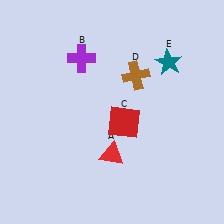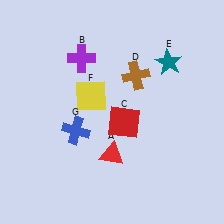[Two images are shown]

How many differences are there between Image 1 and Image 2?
There are 2 differences between the two images.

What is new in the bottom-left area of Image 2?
A blue cross (G) was added in the bottom-left area of Image 2.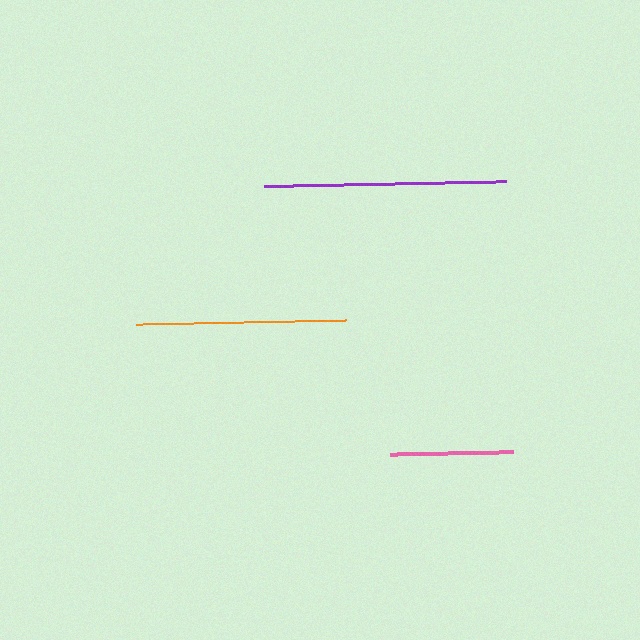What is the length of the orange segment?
The orange segment is approximately 209 pixels long.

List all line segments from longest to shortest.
From longest to shortest: purple, orange, pink.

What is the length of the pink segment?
The pink segment is approximately 123 pixels long.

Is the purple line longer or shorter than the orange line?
The purple line is longer than the orange line.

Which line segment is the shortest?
The pink line is the shortest at approximately 123 pixels.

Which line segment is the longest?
The purple line is the longest at approximately 241 pixels.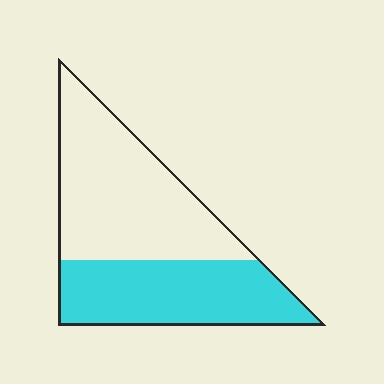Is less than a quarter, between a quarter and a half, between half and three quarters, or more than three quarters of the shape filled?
Between a quarter and a half.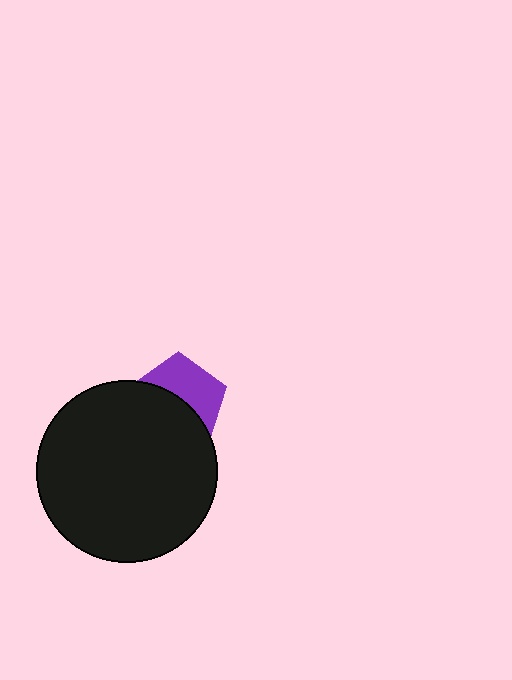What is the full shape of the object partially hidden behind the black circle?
The partially hidden object is a purple pentagon.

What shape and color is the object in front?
The object in front is a black circle.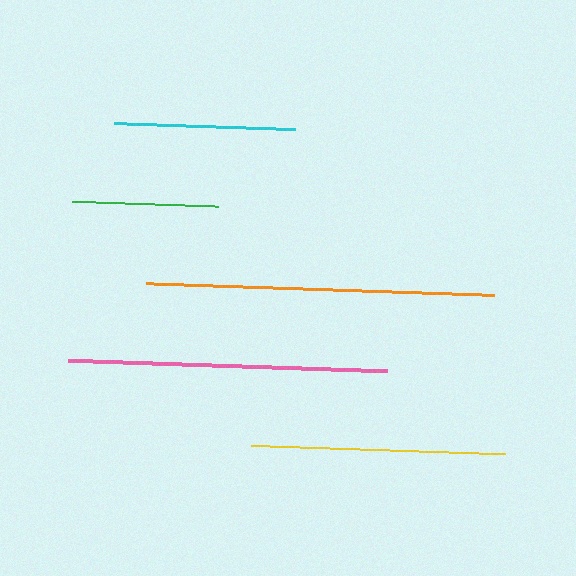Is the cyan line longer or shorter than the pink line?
The pink line is longer than the cyan line.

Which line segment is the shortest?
The green line is the shortest at approximately 147 pixels.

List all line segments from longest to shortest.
From longest to shortest: orange, pink, yellow, cyan, green.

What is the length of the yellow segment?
The yellow segment is approximately 253 pixels long.